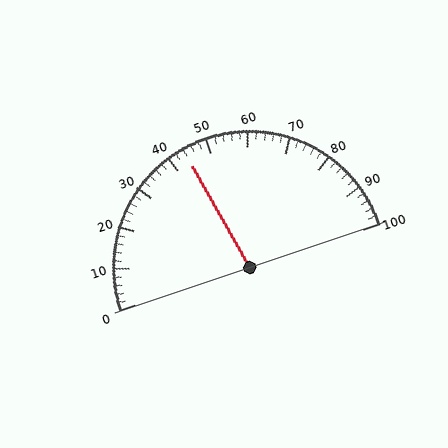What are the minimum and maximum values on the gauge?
The gauge ranges from 0 to 100.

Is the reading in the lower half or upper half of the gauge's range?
The reading is in the lower half of the range (0 to 100).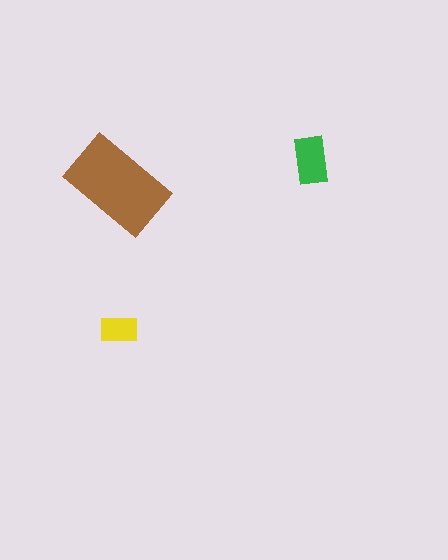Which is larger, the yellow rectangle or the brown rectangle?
The brown one.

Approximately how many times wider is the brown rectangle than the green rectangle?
About 2 times wider.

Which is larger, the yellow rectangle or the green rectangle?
The green one.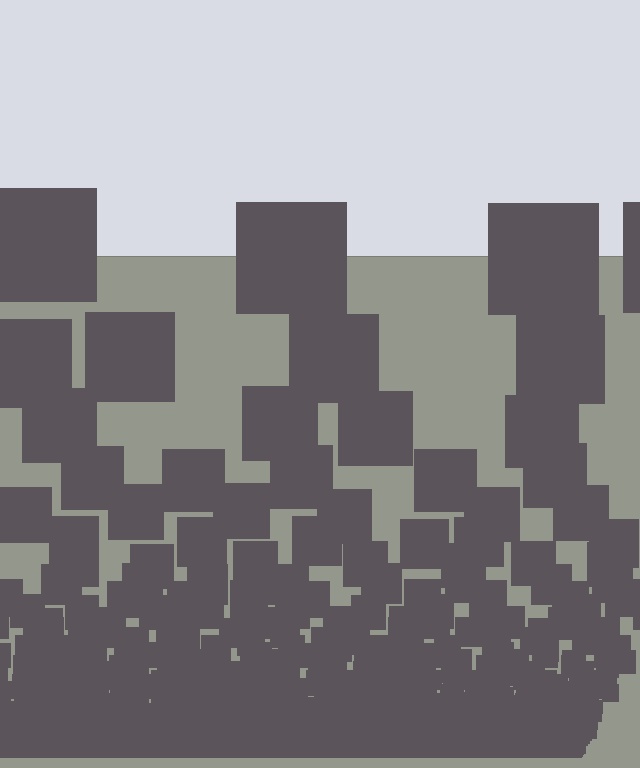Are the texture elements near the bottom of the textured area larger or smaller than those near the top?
Smaller. The gradient is inverted — elements near the bottom are smaller and denser.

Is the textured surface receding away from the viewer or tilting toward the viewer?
The surface appears to tilt toward the viewer. Texture elements get larger and sparser toward the top.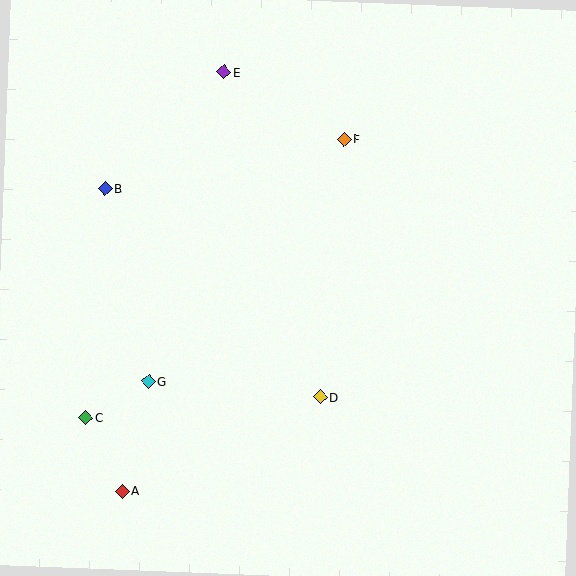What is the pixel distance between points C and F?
The distance between C and F is 380 pixels.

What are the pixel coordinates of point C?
Point C is at (85, 418).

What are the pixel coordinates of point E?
Point E is at (224, 72).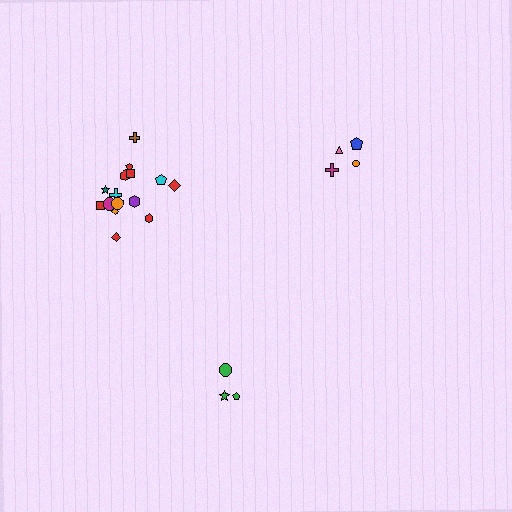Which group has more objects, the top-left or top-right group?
The top-left group.